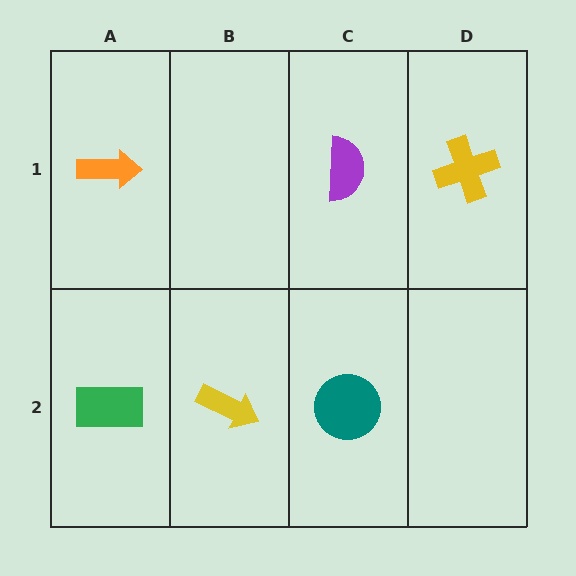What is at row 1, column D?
A yellow cross.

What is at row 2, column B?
A yellow arrow.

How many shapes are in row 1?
3 shapes.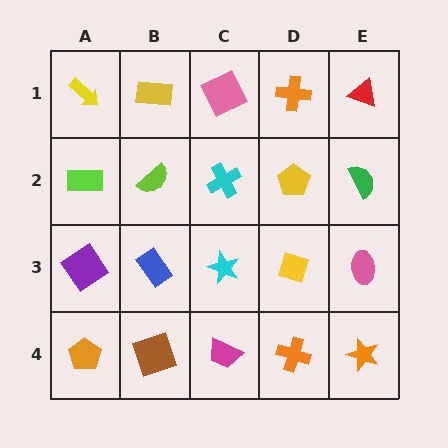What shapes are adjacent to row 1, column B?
A lime semicircle (row 2, column B), a yellow arrow (row 1, column A), a pink square (row 1, column C).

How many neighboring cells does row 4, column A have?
2.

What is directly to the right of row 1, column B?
A pink square.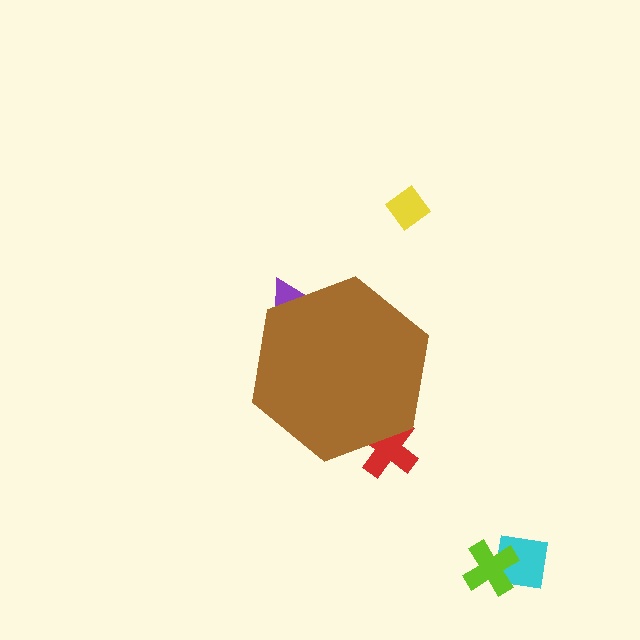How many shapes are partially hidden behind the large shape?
2 shapes are partially hidden.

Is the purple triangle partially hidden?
Yes, the purple triangle is partially hidden behind the brown hexagon.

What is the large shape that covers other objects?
A brown hexagon.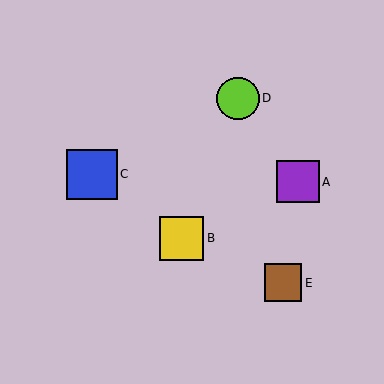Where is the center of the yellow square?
The center of the yellow square is at (182, 238).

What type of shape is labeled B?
Shape B is a yellow square.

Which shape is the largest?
The blue square (labeled C) is the largest.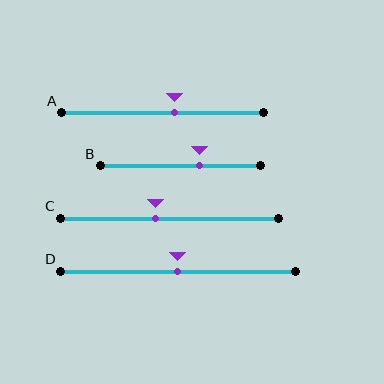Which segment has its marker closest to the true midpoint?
Segment D has its marker closest to the true midpoint.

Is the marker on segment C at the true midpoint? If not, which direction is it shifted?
No, the marker on segment C is shifted to the left by about 6% of the segment length.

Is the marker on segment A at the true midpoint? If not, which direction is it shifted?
No, the marker on segment A is shifted to the right by about 6% of the segment length.